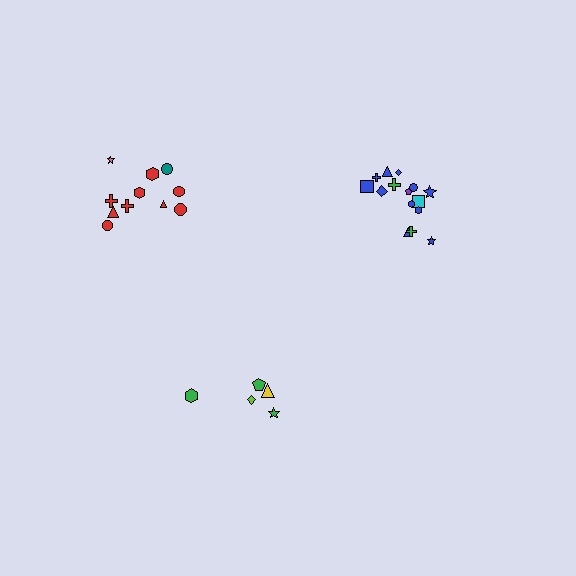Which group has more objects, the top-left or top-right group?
The top-right group.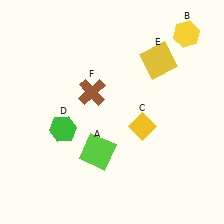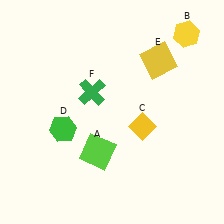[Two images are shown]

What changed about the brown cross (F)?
In Image 1, F is brown. In Image 2, it changed to green.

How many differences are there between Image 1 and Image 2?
There is 1 difference between the two images.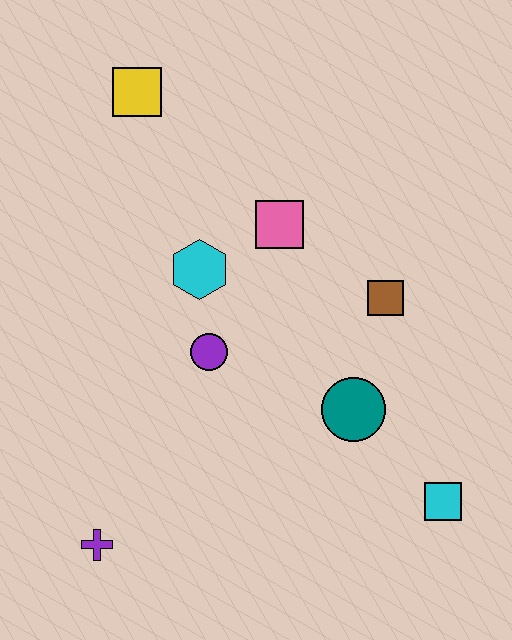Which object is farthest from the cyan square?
The yellow square is farthest from the cyan square.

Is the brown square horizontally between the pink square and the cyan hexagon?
No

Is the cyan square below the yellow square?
Yes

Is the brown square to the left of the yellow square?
No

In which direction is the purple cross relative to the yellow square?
The purple cross is below the yellow square.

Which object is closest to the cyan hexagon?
The purple circle is closest to the cyan hexagon.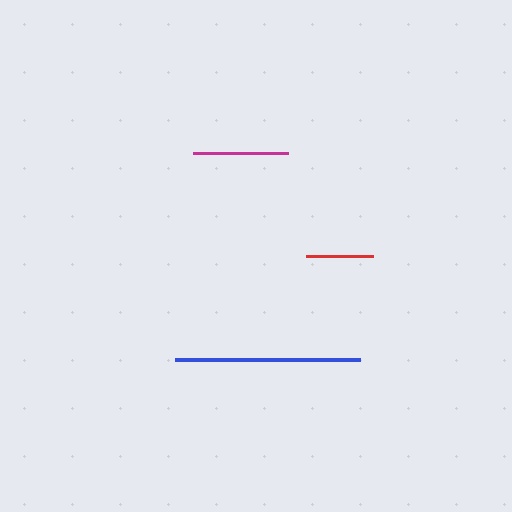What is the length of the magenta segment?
The magenta segment is approximately 95 pixels long.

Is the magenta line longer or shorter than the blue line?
The blue line is longer than the magenta line.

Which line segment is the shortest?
The red line is the shortest at approximately 68 pixels.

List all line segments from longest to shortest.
From longest to shortest: blue, magenta, red.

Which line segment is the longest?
The blue line is the longest at approximately 185 pixels.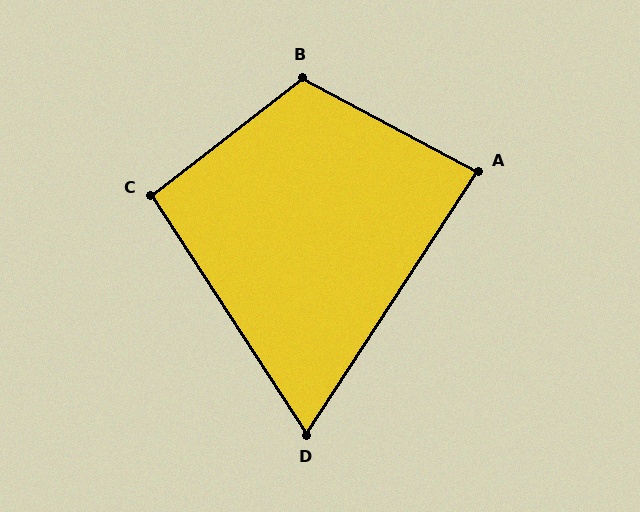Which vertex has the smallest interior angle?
D, at approximately 66 degrees.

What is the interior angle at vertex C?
Approximately 95 degrees (obtuse).